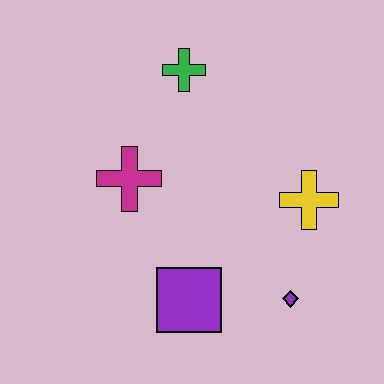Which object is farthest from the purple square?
The green cross is farthest from the purple square.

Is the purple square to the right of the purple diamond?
No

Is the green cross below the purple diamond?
No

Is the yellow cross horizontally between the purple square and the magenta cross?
No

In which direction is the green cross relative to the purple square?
The green cross is above the purple square.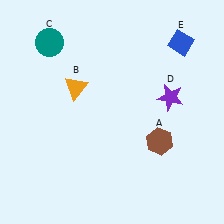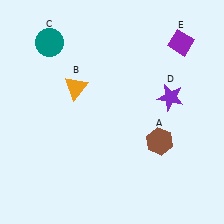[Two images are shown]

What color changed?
The diamond (E) changed from blue in Image 1 to purple in Image 2.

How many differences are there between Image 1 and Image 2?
There is 1 difference between the two images.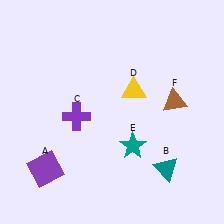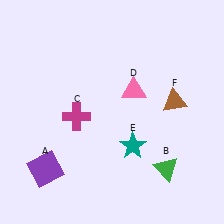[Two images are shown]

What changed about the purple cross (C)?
In Image 1, C is purple. In Image 2, it changed to magenta.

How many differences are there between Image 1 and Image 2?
There are 3 differences between the two images.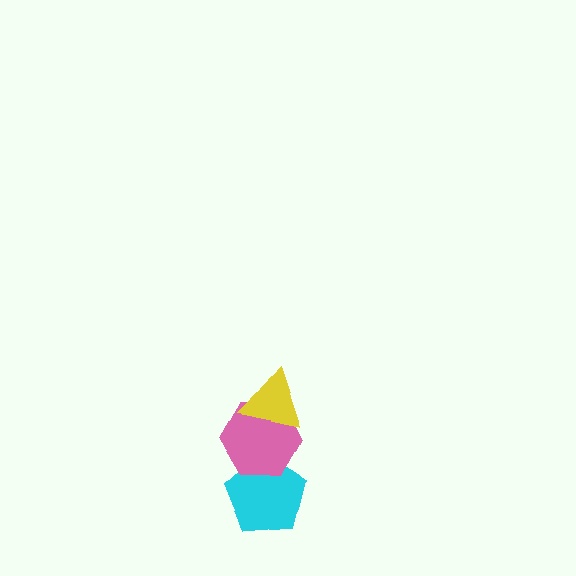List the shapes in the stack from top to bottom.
From top to bottom: the yellow triangle, the pink hexagon, the cyan pentagon.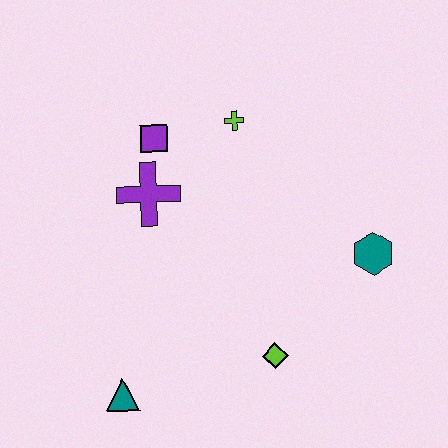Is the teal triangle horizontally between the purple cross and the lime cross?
No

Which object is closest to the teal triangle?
The lime diamond is closest to the teal triangle.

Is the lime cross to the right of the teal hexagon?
No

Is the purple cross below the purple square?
Yes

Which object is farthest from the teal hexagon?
The teal triangle is farthest from the teal hexagon.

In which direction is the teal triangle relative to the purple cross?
The teal triangle is below the purple cross.